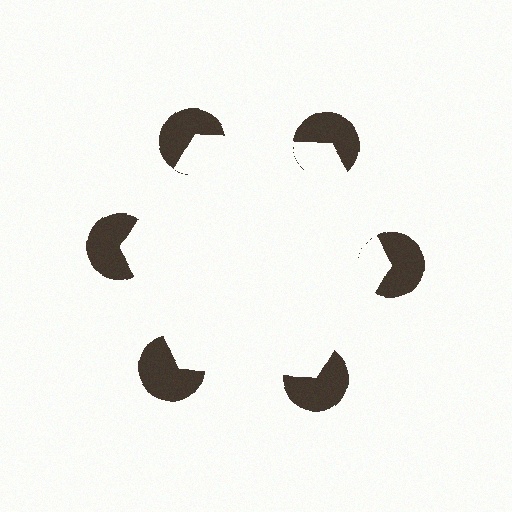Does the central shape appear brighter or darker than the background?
It typically appears slightly brighter than the background, even though no actual brightness change is drawn.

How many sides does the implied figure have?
6 sides.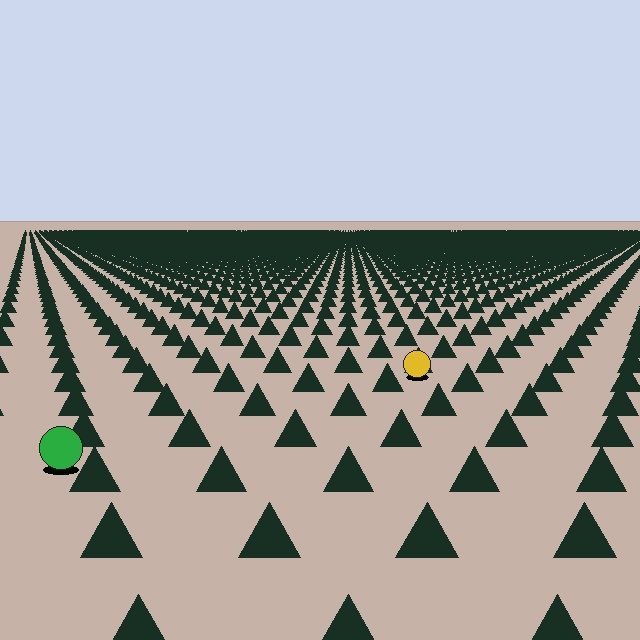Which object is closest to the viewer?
The green circle is closest. The texture marks near it are larger and more spread out.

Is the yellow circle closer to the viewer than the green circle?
No. The green circle is closer — you can tell from the texture gradient: the ground texture is coarser near it.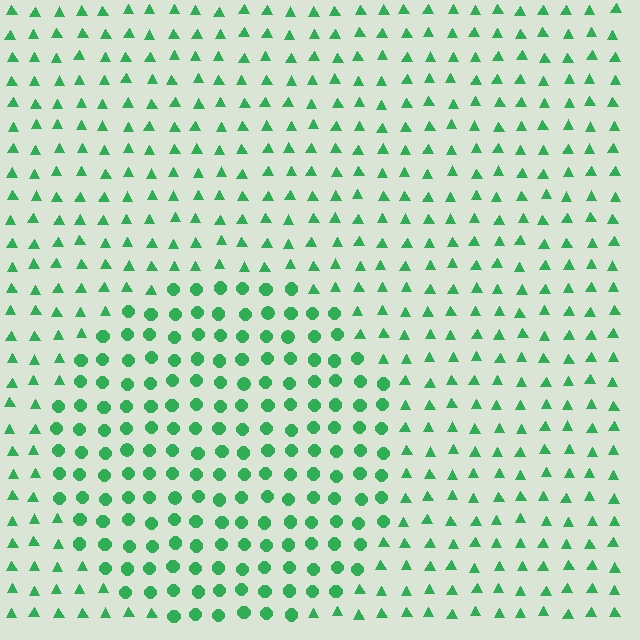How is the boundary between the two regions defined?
The boundary is defined by a change in element shape: circles inside vs. triangles outside. All elements share the same color and spacing.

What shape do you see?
I see a circle.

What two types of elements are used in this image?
The image uses circles inside the circle region and triangles outside it.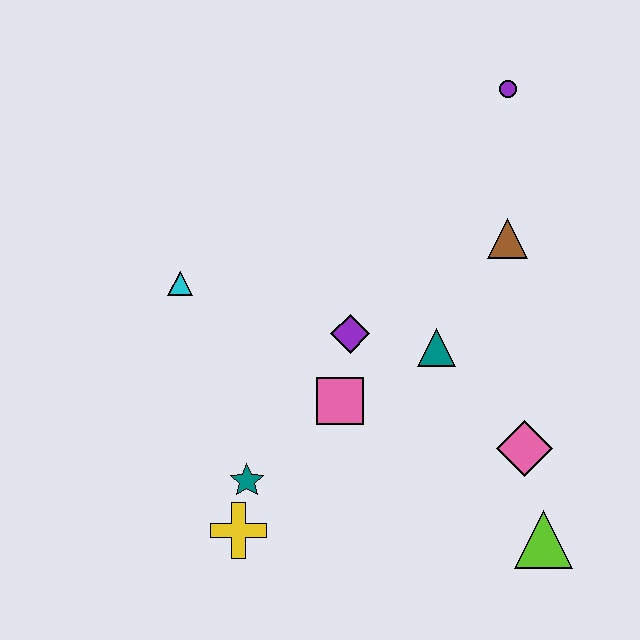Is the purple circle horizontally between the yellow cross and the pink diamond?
Yes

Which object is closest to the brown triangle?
The teal triangle is closest to the brown triangle.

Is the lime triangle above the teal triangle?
No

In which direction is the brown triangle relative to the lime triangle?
The brown triangle is above the lime triangle.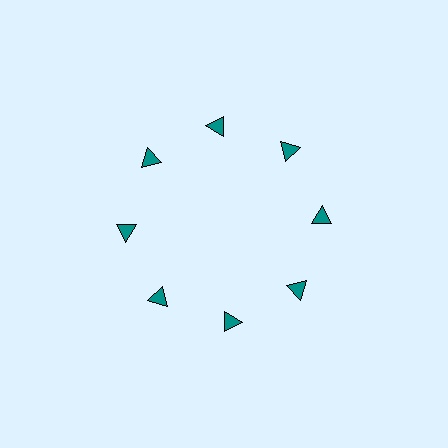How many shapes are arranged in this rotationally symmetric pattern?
There are 8 shapes, arranged in 8 groups of 1.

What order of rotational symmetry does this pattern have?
This pattern has 8-fold rotational symmetry.